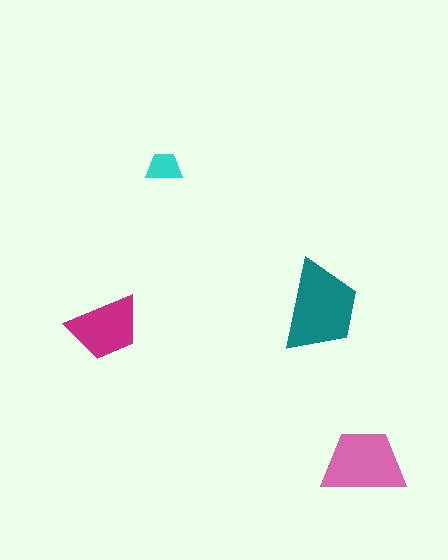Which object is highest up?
The cyan trapezoid is topmost.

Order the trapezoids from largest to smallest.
the teal one, the pink one, the magenta one, the cyan one.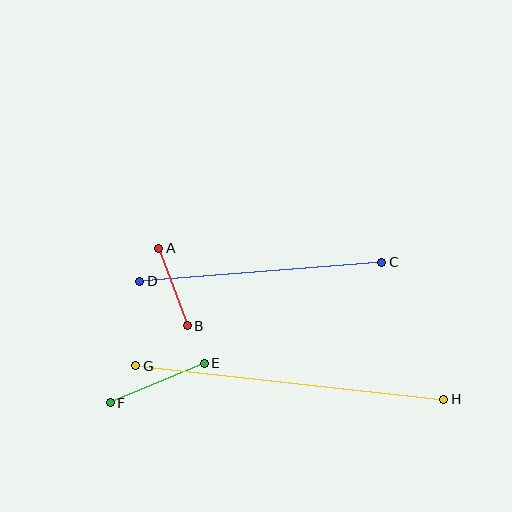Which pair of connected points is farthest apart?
Points G and H are farthest apart.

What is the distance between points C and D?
The distance is approximately 242 pixels.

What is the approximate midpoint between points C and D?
The midpoint is at approximately (261, 272) pixels.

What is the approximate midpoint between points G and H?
The midpoint is at approximately (290, 382) pixels.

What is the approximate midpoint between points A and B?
The midpoint is at approximately (173, 287) pixels.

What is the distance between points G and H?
The distance is approximately 310 pixels.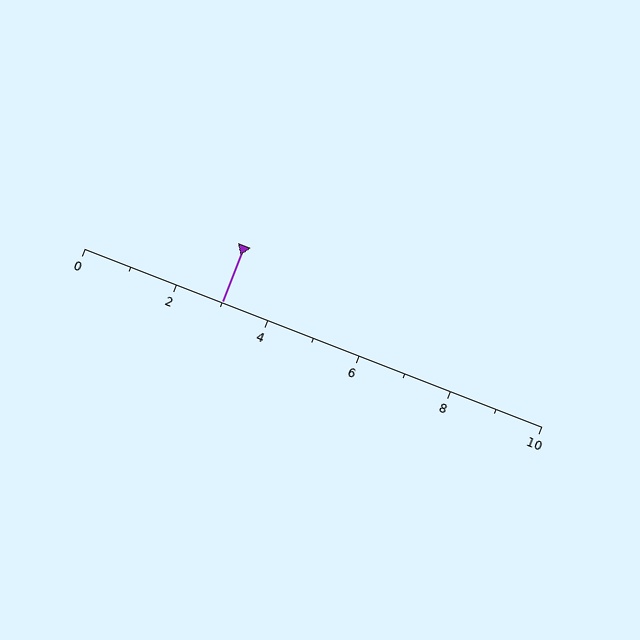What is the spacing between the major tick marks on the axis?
The major ticks are spaced 2 apart.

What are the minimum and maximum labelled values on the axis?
The axis runs from 0 to 10.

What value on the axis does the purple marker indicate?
The marker indicates approximately 3.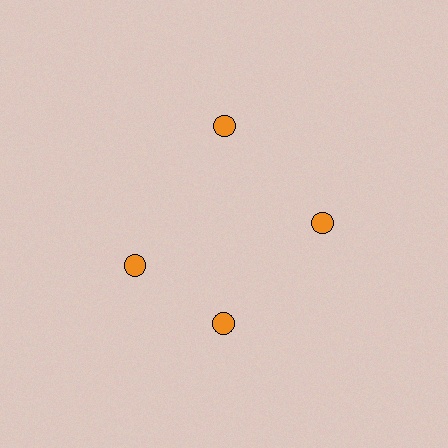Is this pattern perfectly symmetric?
No. The 4 orange circles are arranged in a ring, but one element near the 9 o'clock position is rotated out of alignment along the ring, breaking the 4-fold rotational symmetry.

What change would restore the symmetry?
The symmetry would be restored by rotating it back into even spacing with its neighbors so that all 4 circles sit at equal angles and equal distance from the center.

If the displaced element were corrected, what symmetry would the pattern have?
It would have 4-fold rotational symmetry — the pattern would map onto itself every 90 degrees.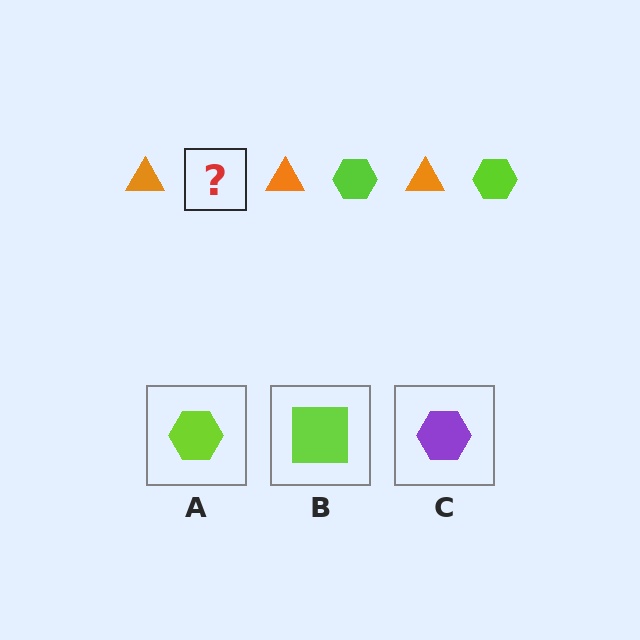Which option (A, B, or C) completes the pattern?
A.